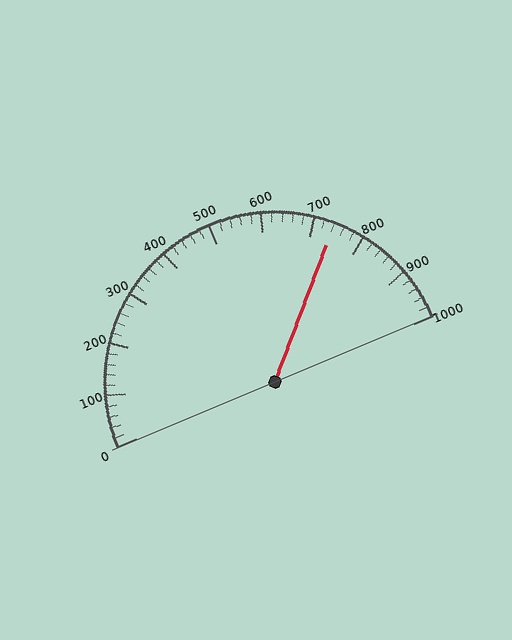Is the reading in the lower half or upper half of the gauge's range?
The reading is in the upper half of the range (0 to 1000).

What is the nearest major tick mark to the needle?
The nearest major tick mark is 700.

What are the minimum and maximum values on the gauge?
The gauge ranges from 0 to 1000.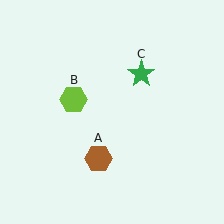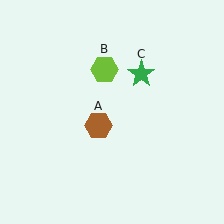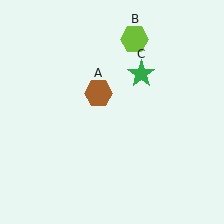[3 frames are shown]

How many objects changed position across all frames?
2 objects changed position: brown hexagon (object A), lime hexagon (object B).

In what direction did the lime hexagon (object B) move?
The lime hexagon (object B) moved up and to the right.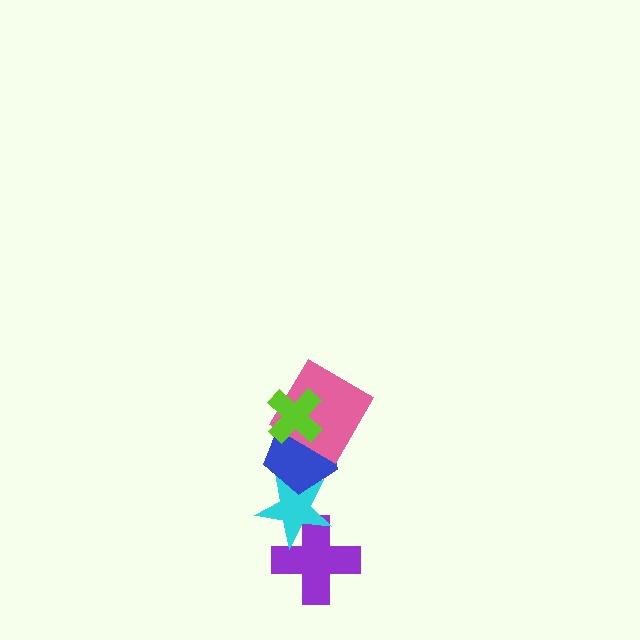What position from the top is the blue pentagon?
The blue pentagon is 3rd from the top.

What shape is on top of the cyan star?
The blue pentagon is on top of the cyan star.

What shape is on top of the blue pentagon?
The pink diamond is on top of the blue pentagon.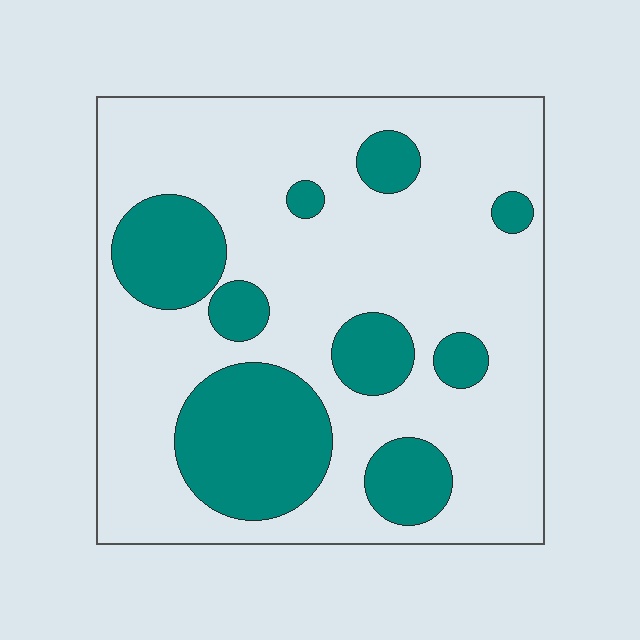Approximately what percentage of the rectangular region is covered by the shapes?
Approximately 25%.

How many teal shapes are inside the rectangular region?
9.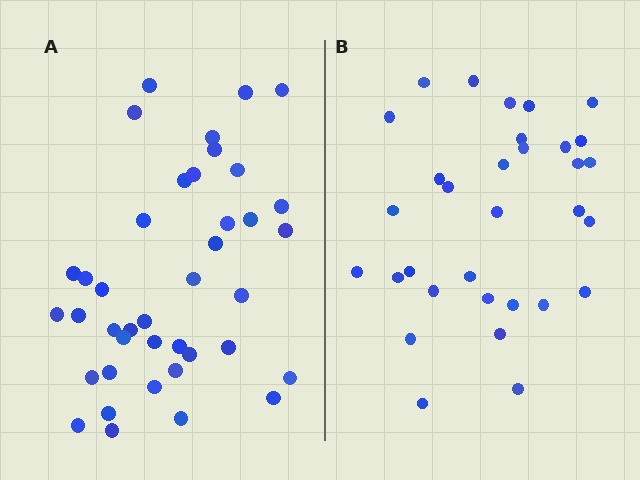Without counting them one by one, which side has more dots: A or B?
Region A (the left region) has more dots.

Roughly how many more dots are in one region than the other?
Region A has roughly 8 or so more dots than region B.